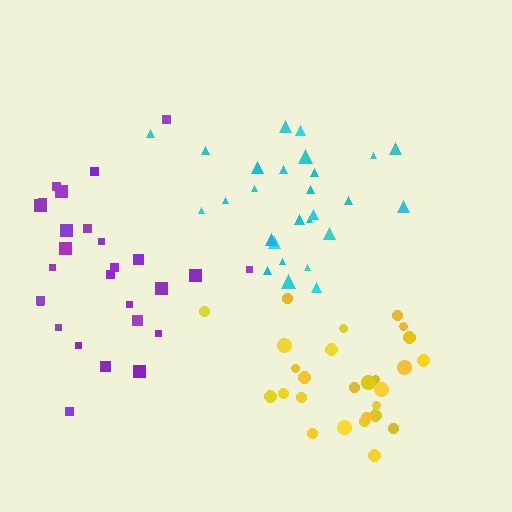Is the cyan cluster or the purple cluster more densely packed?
Cyan.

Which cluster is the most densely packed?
Yellow.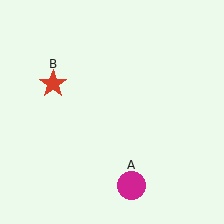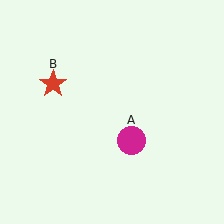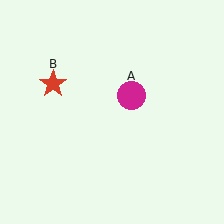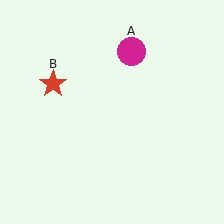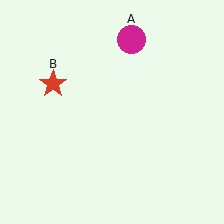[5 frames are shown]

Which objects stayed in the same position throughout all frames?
Red star (object B) remained stationary.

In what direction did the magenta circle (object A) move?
The magenta circle (object A) moved up.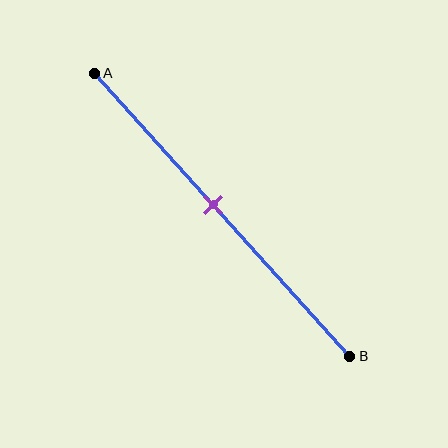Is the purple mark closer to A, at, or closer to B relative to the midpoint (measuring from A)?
The purple mark is closer to point A than the midpoint of segment AB.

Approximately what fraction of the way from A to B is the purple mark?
The purple mark is approximately 45% of the way from A to B.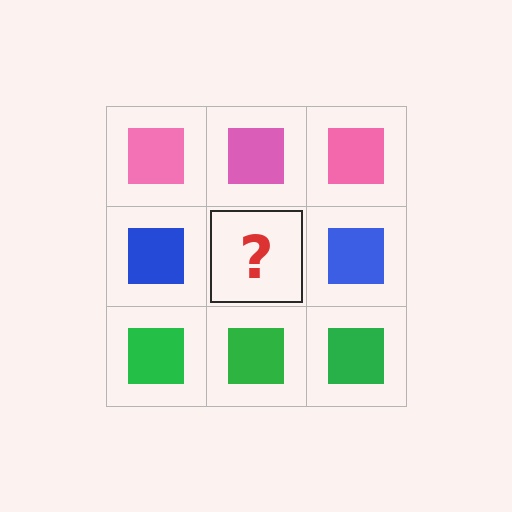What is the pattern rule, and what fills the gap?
The rule is that each row has a consistent color. The gap should be filled with a blue square.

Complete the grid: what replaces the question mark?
The question mark should be replaced with a blue square.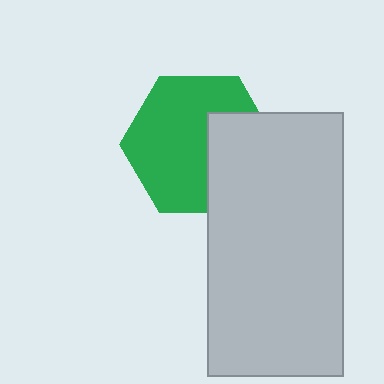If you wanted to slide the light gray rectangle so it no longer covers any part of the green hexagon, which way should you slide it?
Slide it right — that is the most direct way to separate the two shapes.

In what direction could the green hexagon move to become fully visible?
The green hexagon could move left. That would shift it out from behind the light gray rectangle entirely.